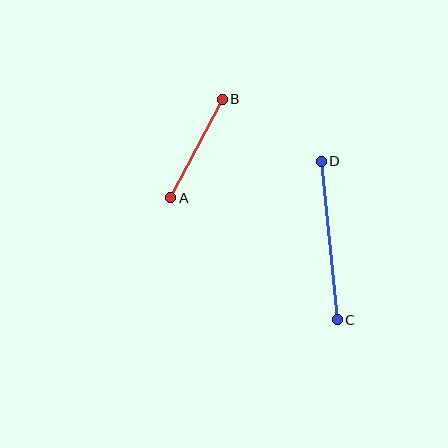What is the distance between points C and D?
The distance is approximately 159 pixels.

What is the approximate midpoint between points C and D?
The midpoint is at approximately (329, 241) pixels.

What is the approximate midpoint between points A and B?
The midpoint is at approximately (196, 148) pixels.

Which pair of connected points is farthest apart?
Points C and D are farthest apart.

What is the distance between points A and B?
The distance is approximately 111 pixels.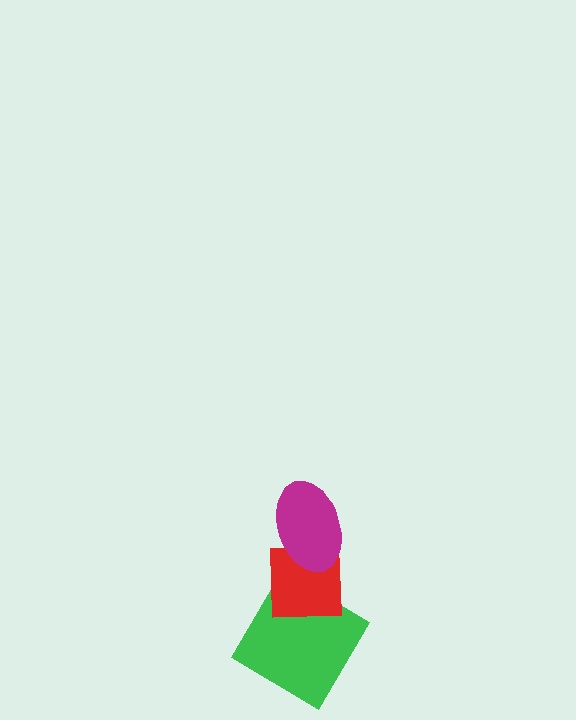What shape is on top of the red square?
The magenta ellipse is on top of the red square.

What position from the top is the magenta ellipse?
The magenta ellipse is 1st from the top.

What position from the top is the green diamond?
The green diamond is 3rd from the top.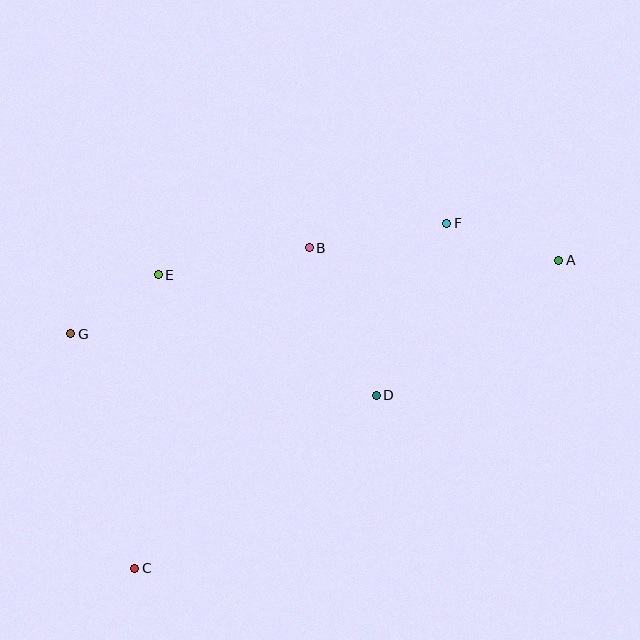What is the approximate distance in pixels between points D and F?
The distance between D and F is approximately 186 pixels.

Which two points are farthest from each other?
Points A and C are farthest from each other.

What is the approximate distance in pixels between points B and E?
The distance between B and E is approximately 153 pixels.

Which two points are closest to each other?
Points E and G are closest to each other.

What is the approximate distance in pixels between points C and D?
The distance between C and D is approximately 297 pixels.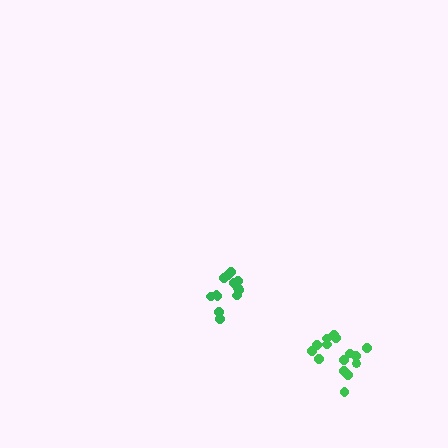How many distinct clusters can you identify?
There are 2 distinct clusters.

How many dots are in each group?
Group 1: 13 dots, Group 2: 15 dots (28 total).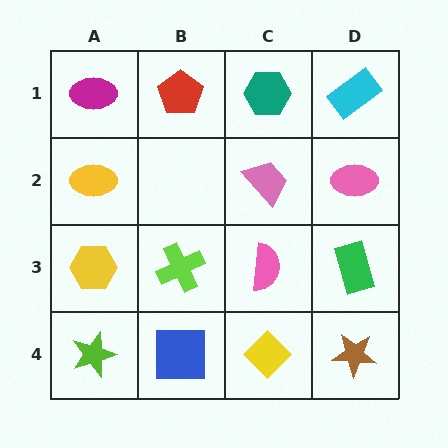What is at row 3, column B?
A lime cross.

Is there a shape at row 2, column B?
No, that cell is empty.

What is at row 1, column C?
A teal hexagon.